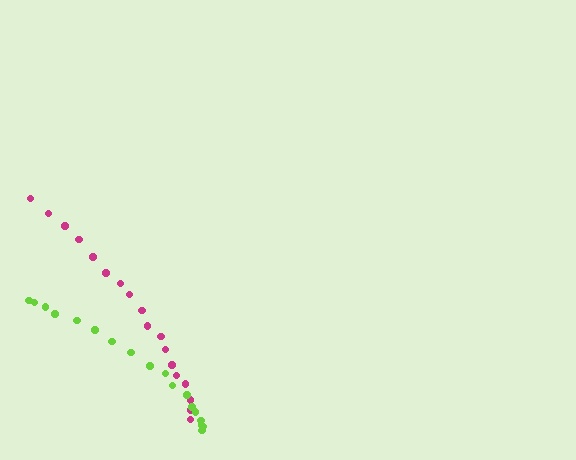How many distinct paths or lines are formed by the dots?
There are 2 distinct paths.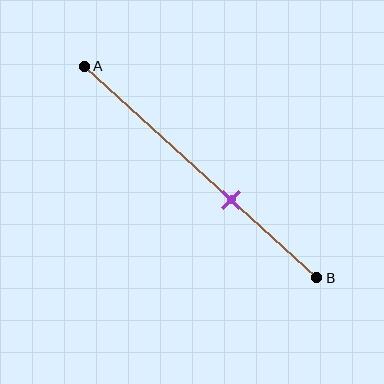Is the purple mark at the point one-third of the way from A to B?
No, the mark is at about 65% from A, not at the 33% one-third point.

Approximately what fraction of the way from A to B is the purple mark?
The purple mark is approximately 65% of the way from A to B.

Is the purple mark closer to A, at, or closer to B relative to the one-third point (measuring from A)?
The purple mark is closer to point B than the one-third point of segment AB.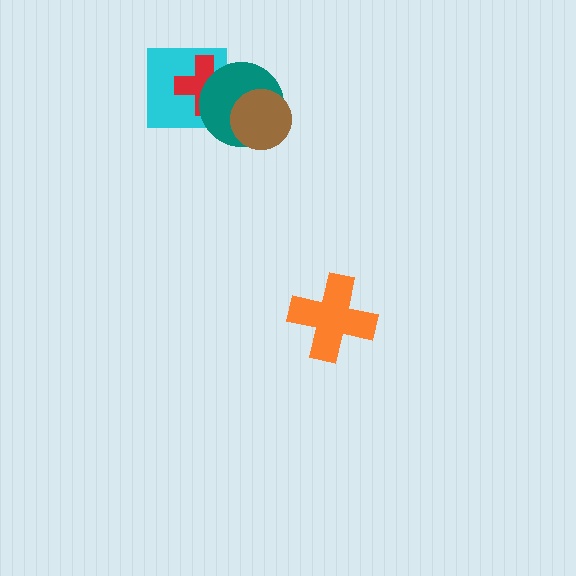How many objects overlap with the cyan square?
2 objects overlap with the cyan square.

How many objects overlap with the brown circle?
1 object overlaps with the brown circle.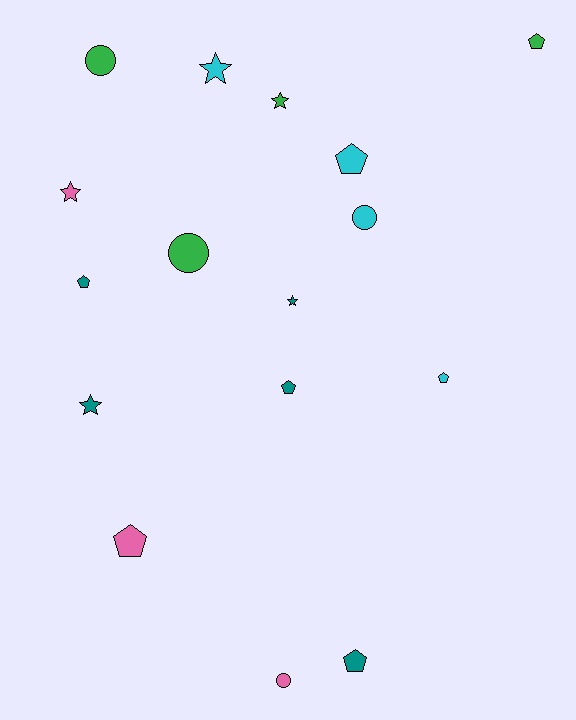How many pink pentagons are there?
There is 1 pink pentagon.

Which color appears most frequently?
Teal, with 5 objects.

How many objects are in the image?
There are 16 objects.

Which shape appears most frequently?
Pentagon, with 7 objects.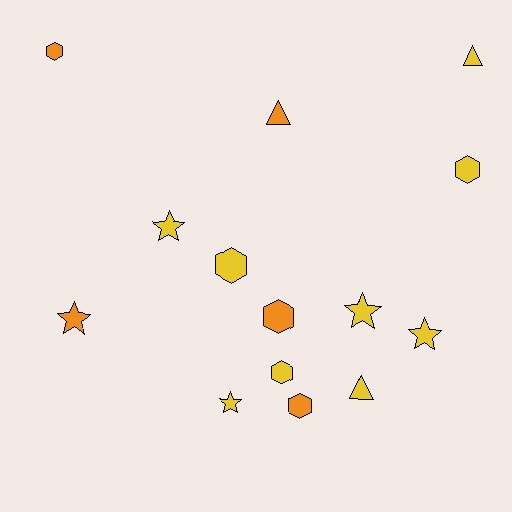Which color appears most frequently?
Yellow, with 9 objects.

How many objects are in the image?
There are 14 objects.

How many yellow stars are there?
There are 4 yellow stars.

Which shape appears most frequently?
Hexagon, with 6 objects.